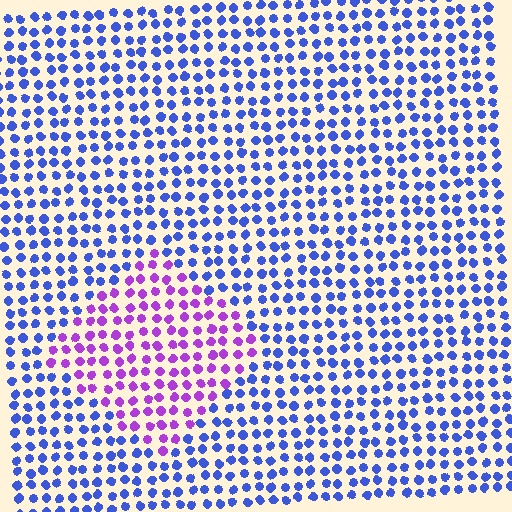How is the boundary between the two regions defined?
The boundary is defined purely by a slight shift in hue (about 55 degrees). Spacing, size, and orientation are identical on both sides.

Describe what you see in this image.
The image is filled with small blue elements in a uniform arrangement. A diamond-shaped region is visible where the elements are tinted to a slightly different hue, forming a subtle color boundary.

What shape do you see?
I see a diamond.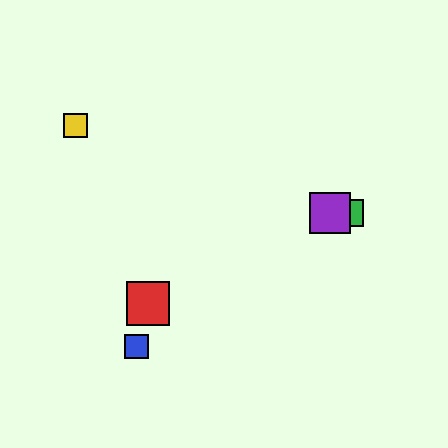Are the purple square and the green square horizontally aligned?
Yes, both are at y≈213.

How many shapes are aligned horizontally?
2 shapes (the green square, the purple square) are aligned horizontally.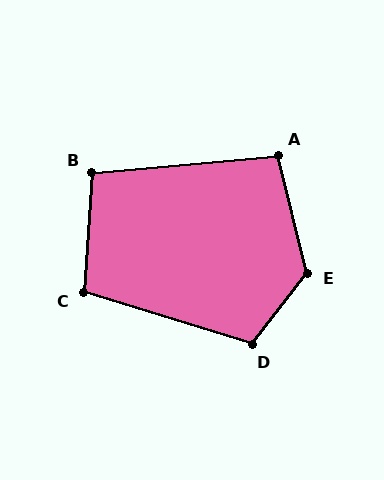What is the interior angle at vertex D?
Approximately 111 degrees (obtuse).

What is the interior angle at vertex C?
Approximately 103 degrees (obtuse).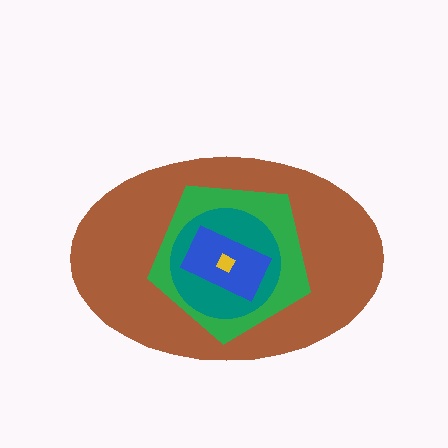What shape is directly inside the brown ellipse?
The green pentagon.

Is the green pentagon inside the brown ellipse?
Yes.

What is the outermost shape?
The brown ellipse.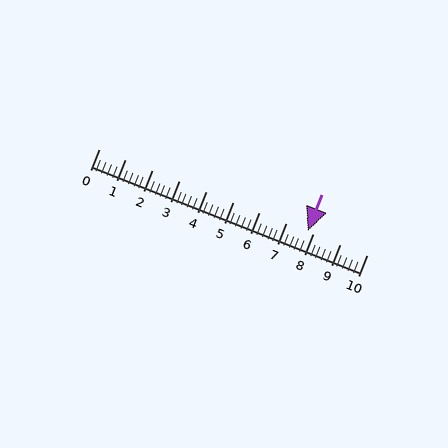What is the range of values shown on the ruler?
The ruler shows values from 0 to 10.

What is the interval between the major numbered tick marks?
The major tick marks are spaced 1 units apart.